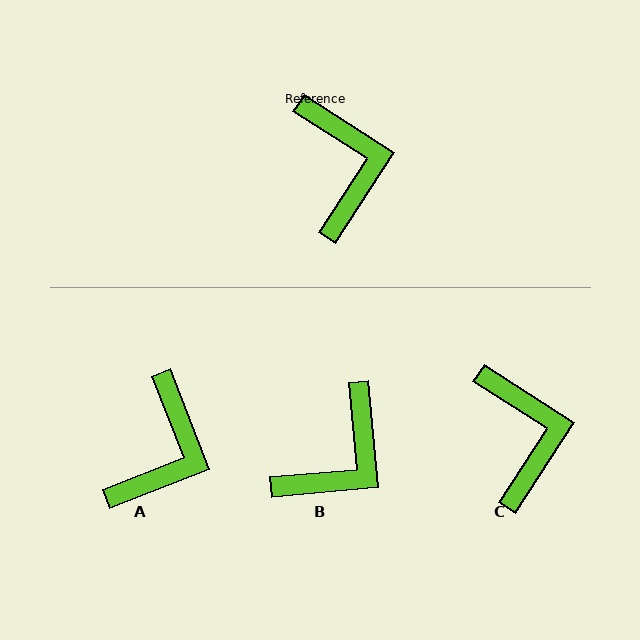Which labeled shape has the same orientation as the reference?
C.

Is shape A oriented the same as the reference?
No, it is off by about 35 degrees.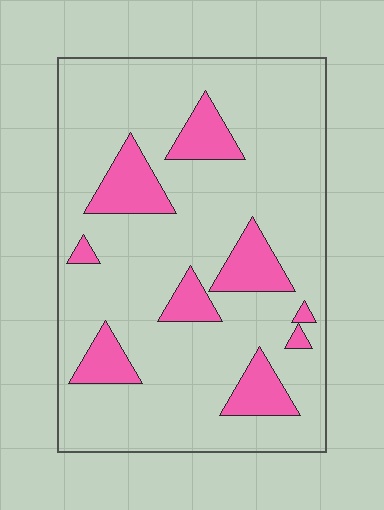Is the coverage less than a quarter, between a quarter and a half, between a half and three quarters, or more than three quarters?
Less than a quarter.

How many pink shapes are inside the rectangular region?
9.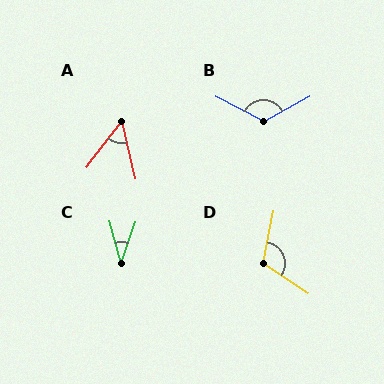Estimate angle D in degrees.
Approximately 112 degrees.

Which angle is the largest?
B, at approximately 124 degrees.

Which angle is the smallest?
C, at approximately 35 degrees.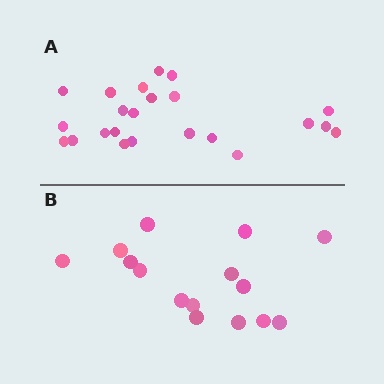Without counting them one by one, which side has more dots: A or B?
Region A (the top region) has more dots.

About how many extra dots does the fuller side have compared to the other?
Region A has roughly 8 or so more dots than region B.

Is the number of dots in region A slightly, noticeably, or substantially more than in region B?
Region A has substantially more. The ratio is roughly 1.5 to 1.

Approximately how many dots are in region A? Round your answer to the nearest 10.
About 20 dots. (The exact count is 23, which rounds to 20.)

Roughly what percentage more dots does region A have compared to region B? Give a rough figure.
About 55% more.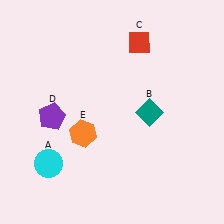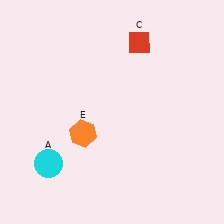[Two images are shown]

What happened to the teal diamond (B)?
The teal diamond (B) was removed in Image 2. It was in the bottom-right area of Image 1.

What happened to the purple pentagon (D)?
The purple pentagon (D) was removed in Image 2. It was in the bottom-left area of Image 1.